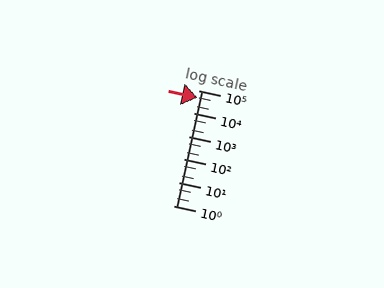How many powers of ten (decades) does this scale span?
The scale spans 5 decades, from 1 to 100000.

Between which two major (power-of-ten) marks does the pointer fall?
The pointer is between 10000 and 100000.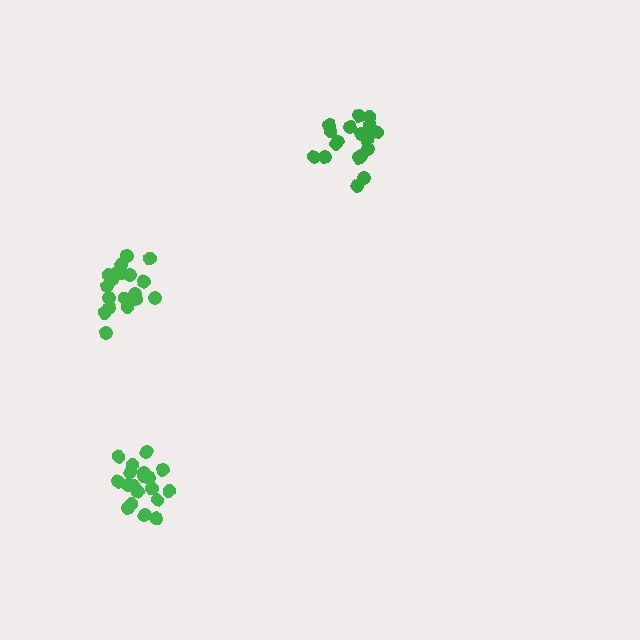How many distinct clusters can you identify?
There are 3 distinct clusters.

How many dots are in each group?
Group 1: 19 dots, Group 2: 19 dots, Group 3: 19 dots (57 total).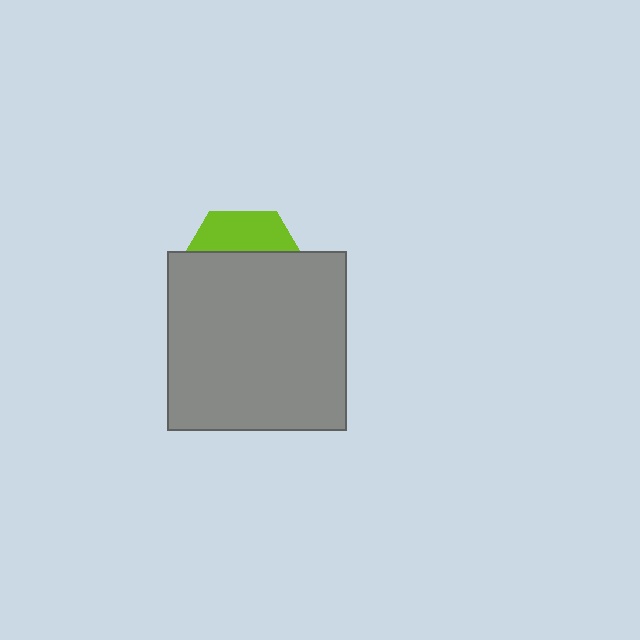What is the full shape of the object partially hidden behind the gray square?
The partially hidden object is a lime hexagon.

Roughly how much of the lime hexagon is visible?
A small part of it is visible (roughly 31%).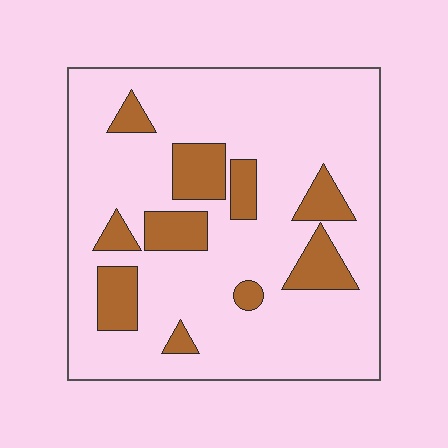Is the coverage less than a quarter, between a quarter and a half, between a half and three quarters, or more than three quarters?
Less than a quarter.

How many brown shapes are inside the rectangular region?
10.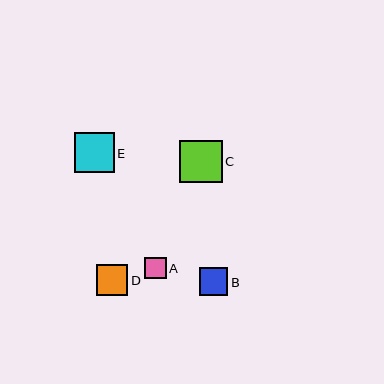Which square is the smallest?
Square A is the smallest with a size of approximately 22 pixels.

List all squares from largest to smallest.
From largest to smallest: C, E, D, B, A.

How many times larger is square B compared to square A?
Square B is approximately 1.3 times the size of square A.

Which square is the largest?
Square C is the largest with a size of approximately 43 pixels.